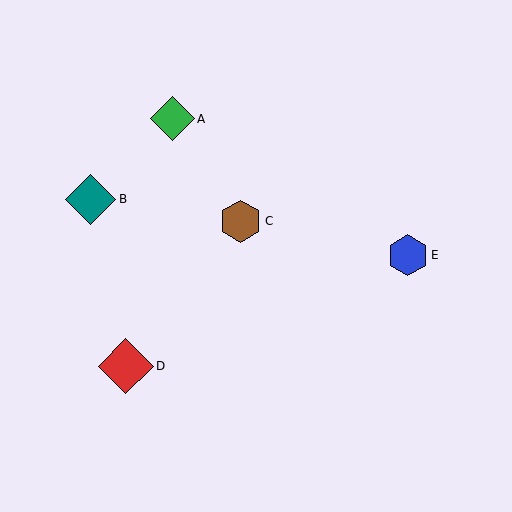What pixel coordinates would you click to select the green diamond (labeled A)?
Click at (172, 119) to select the green diamond A.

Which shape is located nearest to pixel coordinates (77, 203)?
The teal diamond (labeled B) at (91, 199) is nearest to that location.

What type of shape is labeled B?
Shape B is a teal diamond.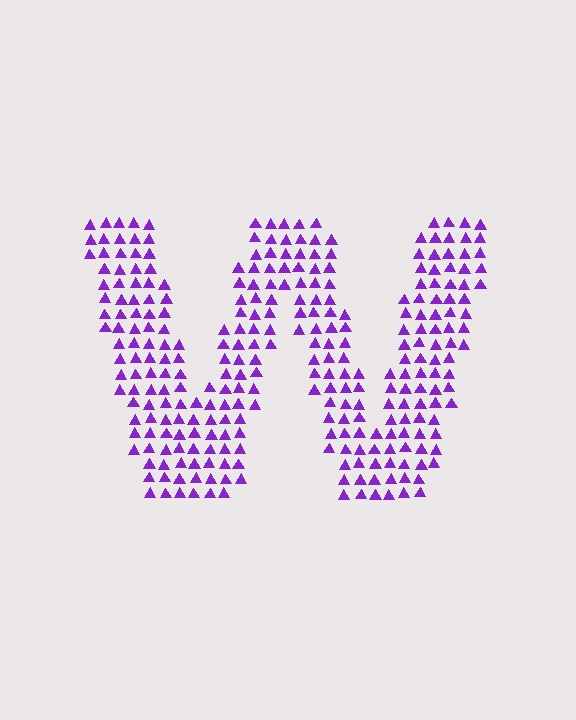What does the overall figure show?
The overall figure shows the letter W.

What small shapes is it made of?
It is made of small triangles.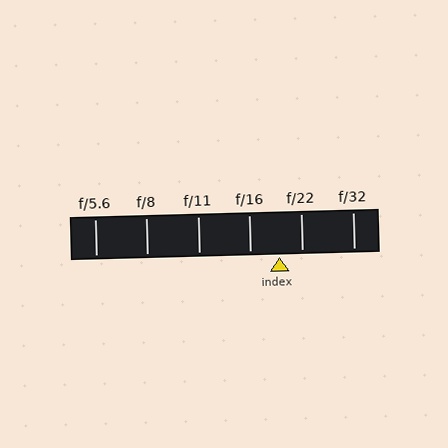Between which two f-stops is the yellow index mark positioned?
The index mark is between f/16 and f/22.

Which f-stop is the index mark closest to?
The index mark is closest to f/22.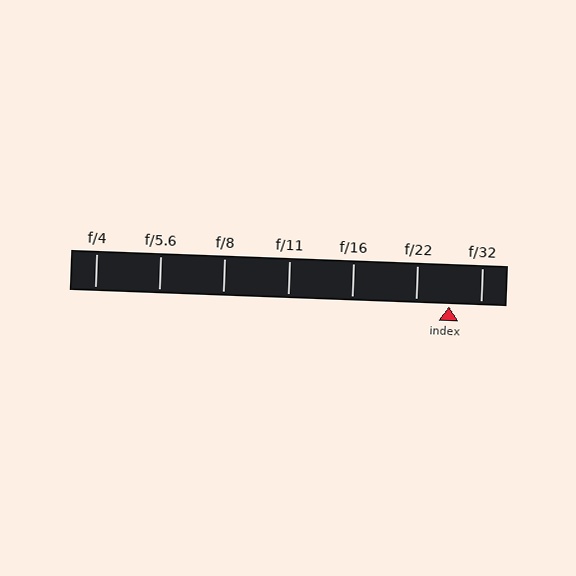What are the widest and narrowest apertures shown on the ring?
The widest aperture shown is f/4 and the narrowest is f/32.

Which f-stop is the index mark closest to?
The index mark is closest to f/32.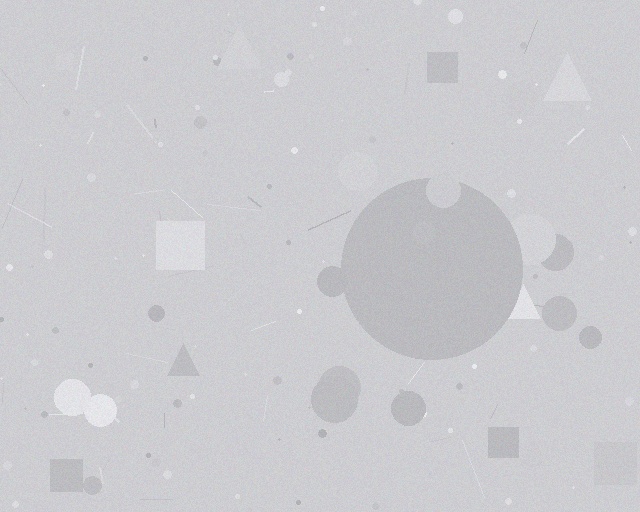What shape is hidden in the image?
A circle is hidden in the image.